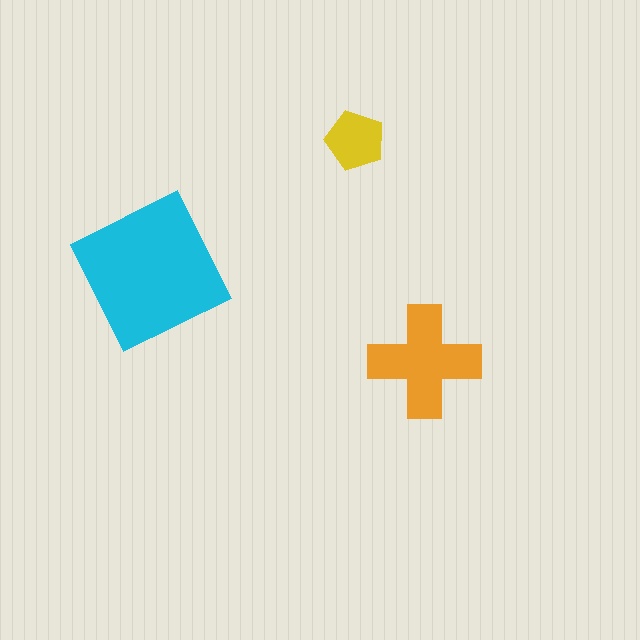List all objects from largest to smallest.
The cyan square, the orange cross, the yellow pentagon.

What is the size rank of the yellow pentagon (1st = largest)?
3rd.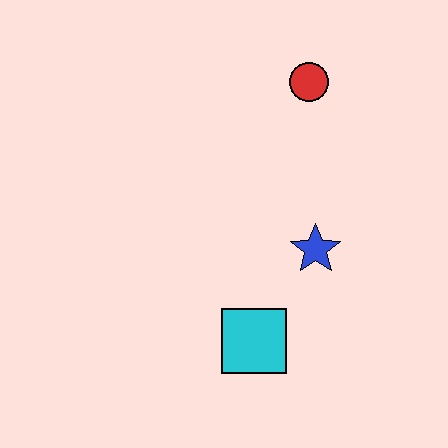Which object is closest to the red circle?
The blue star is closest to the red circle.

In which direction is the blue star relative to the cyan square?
The blue star is above the cyan square.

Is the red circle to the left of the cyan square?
No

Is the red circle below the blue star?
No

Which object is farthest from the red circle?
The cyan square is farthest from the red circle.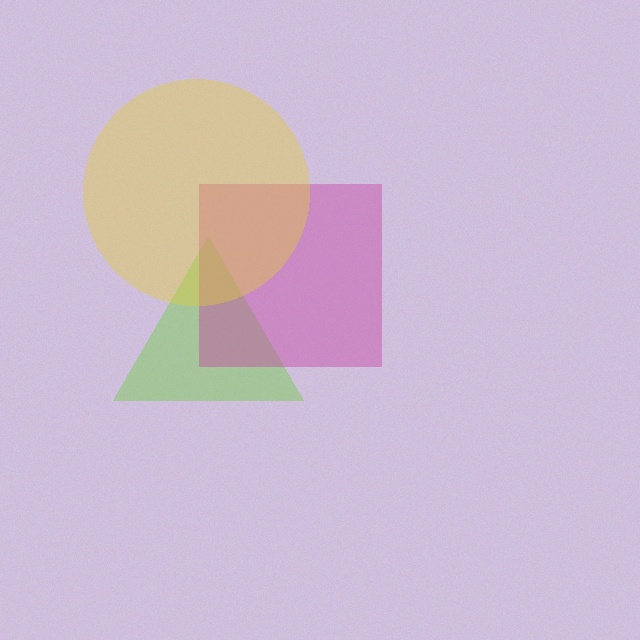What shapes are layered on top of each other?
The layered shapes are: a lime triangle, a magenta square, a yellow circle.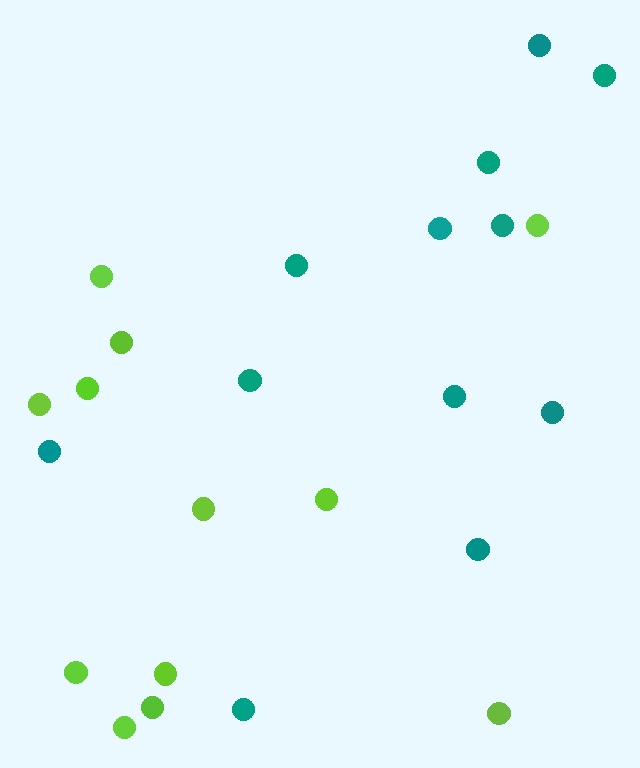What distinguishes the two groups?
There are 2 groups: one group of lime circles (12) and one group of teal circles (12).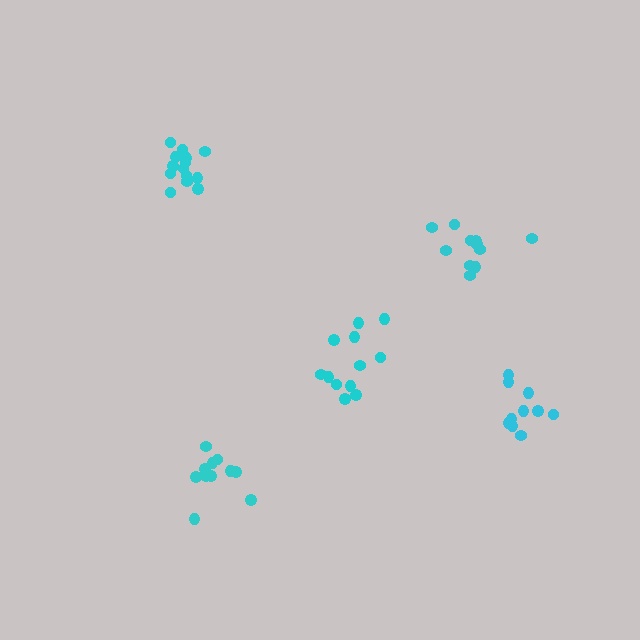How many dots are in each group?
Group 1: 15 dots, Group 2: 10 dots, Group 3: 11 dots, Group 4: 12 dots, Group 5: 11 dots (59 total).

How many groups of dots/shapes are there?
There are 5 groups.